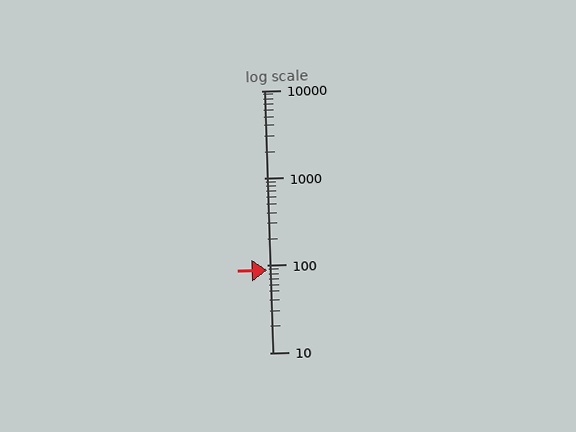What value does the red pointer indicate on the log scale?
The pointer indicates approximately 89.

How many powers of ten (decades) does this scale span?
The scale spans 3 decades, from 10 to 10000.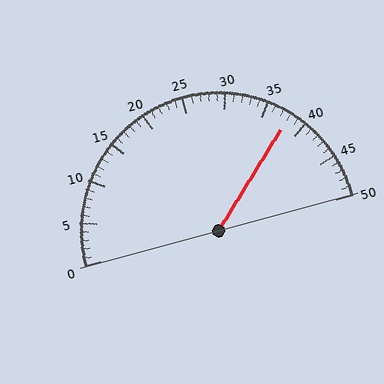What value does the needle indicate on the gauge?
The needle indicates approximately 38.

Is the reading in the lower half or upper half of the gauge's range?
The reading is in the upper half of the range (0 to 50).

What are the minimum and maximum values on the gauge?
The gauge ranges from 0 to 50.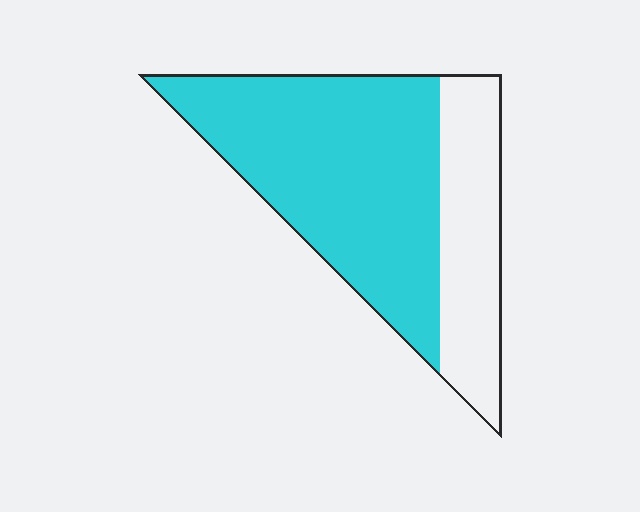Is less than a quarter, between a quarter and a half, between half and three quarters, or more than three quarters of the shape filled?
Between half and three quarters.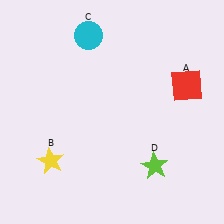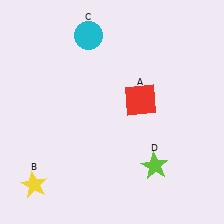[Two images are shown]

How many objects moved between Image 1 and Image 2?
2 objects moved between the two images.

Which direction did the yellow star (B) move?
The yellow star (B) moved down.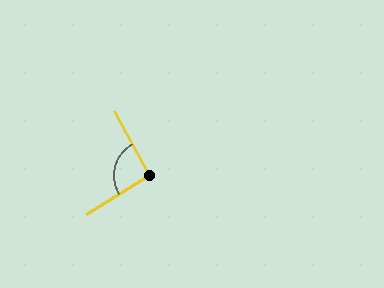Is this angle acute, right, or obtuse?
It is approximately a right angle.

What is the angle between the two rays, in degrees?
Approximately 93 degrees.